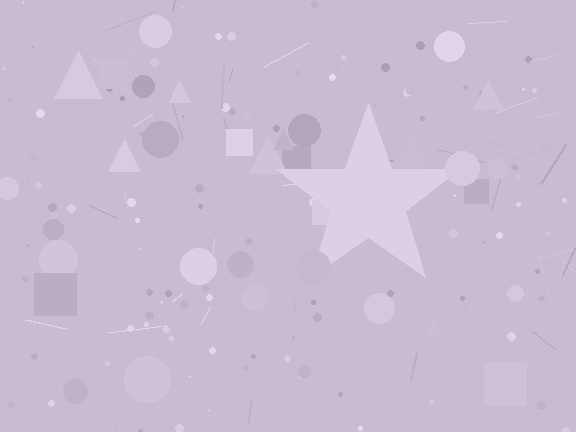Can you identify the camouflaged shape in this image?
The camouflaged shape is a star.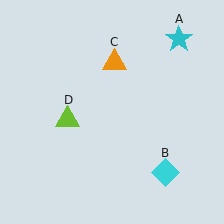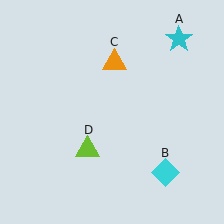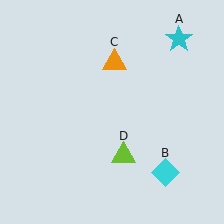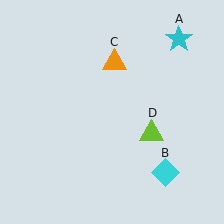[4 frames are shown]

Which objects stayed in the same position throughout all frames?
Cyan star (object A) and cyan diamond (object B) and orange triangle (object C) remained stationary.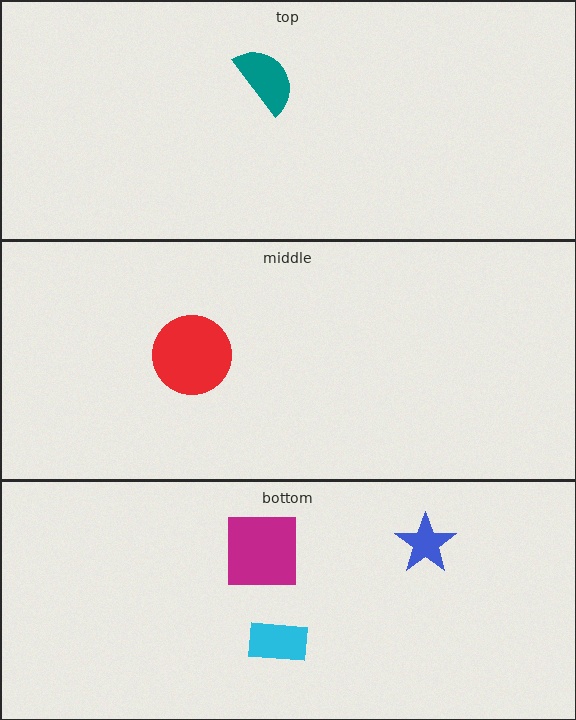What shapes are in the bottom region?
The blue star, the cyan rectangle, the magenta square.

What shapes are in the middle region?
The red circle.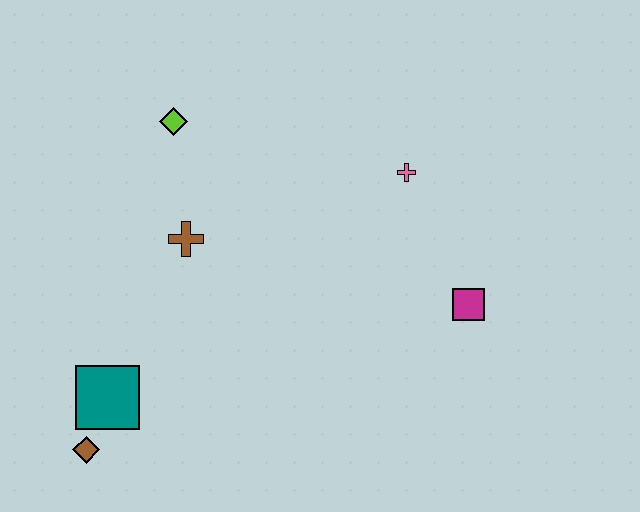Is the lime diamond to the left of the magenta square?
Yes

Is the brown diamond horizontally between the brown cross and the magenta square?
No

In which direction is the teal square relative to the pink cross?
The teal square is to the left of the pink cross.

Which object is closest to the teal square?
The brown diamond is closest to the teal square.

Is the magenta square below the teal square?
No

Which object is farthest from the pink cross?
The brown diamond is farthest from the pink cross.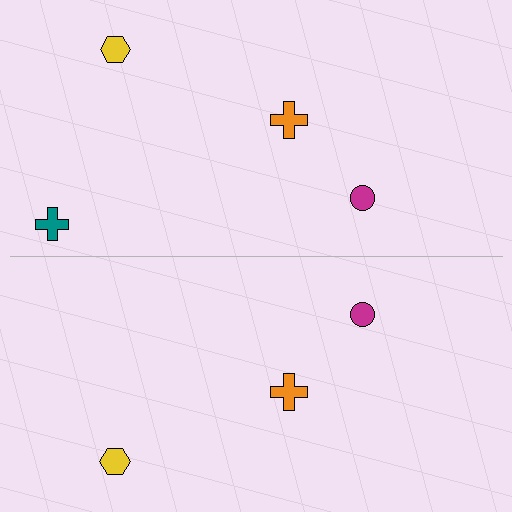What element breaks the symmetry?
A teal cross is missing from the bottom side.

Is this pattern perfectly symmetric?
No, the pattern is not perfectly symmetric. A teal cross is missing from the bottom side.